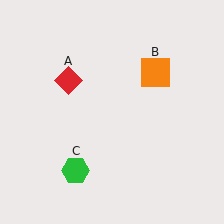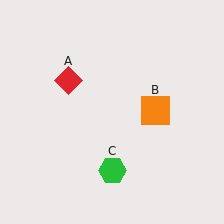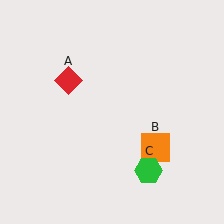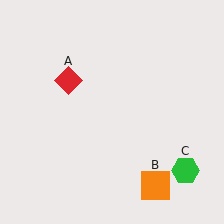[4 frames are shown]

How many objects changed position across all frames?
2 objects changed position: orange square (object B), green hexagon (object C).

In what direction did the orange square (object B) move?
The orange square (object B) moved down.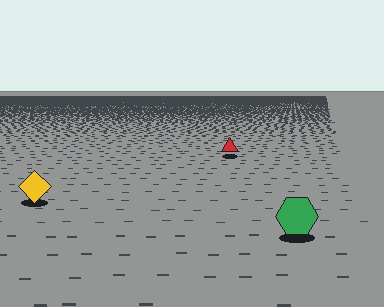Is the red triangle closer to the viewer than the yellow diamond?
No. The yellow diamond is closer — you can tell from the texture gradient: the ground texture is coarser near it.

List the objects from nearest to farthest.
From nearest to farthest: the green hexagon, the yellow diamond, the red triangle.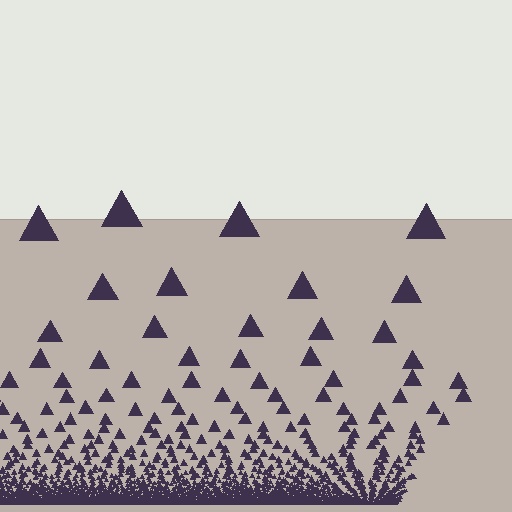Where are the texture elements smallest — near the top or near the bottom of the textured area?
Near the bottom.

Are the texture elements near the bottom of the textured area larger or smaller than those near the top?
Smaller. The gradient is inverted — elements near the bottom are smaller and denser.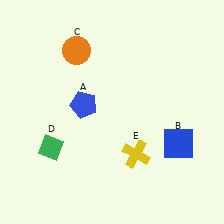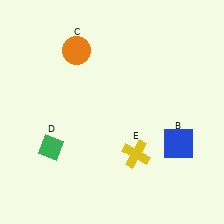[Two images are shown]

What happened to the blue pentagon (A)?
The blue pentagon (A) was removed in Image 2. It was in the top-left area of Image 1.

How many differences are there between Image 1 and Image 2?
There is 1 difference between the two images.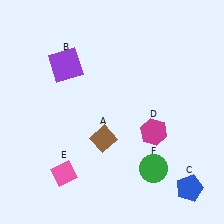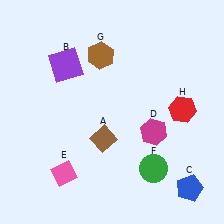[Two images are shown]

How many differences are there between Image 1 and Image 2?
There are 2 differences between the two images.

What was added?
A brown hexagon (G), a red hexagon (H) were added in Image 2.